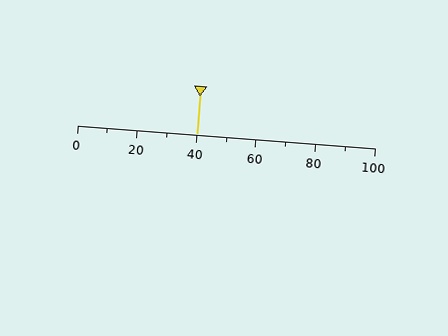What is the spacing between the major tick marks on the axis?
The major ticks are spaced 20 apart.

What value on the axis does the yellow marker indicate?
The marker indicates approximately 40.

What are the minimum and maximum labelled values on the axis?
The axis runs from 0 to 100.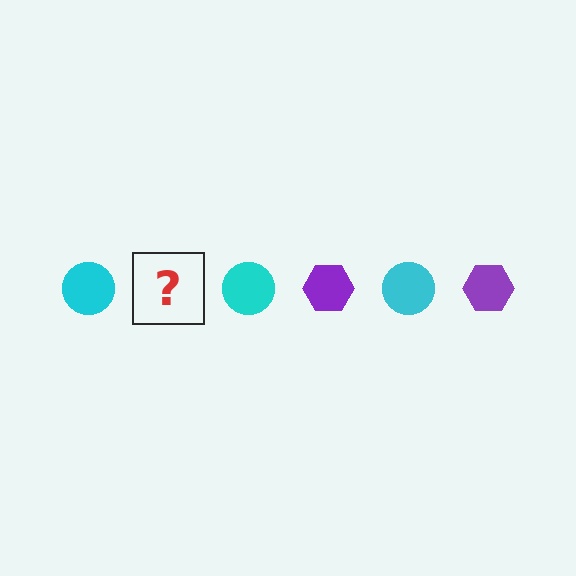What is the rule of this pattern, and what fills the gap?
The rule is that the pattern alternates between cyan circle and purple hexagon. The gap should be filled with a purple hexagon.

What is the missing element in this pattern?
The missing element is a purple hexagon.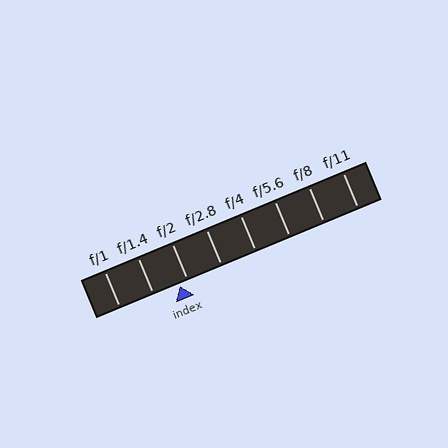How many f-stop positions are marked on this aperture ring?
There are 8 f-stop positions marked.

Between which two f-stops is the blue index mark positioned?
The index mark is between f/1.4 and f/2.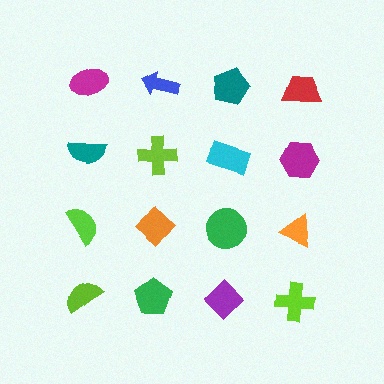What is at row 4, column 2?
A green pentagon.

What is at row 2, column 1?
A teal semicircle.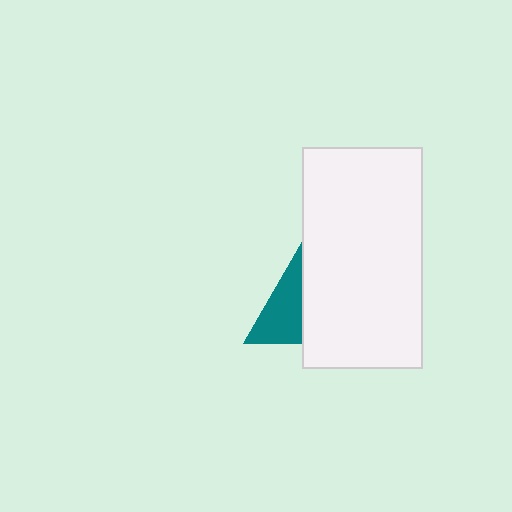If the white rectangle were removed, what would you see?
You would see the complete teal triangle.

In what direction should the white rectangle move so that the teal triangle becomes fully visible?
The white rectangle should move right. That is the shortest direction to clear the overlap and leave the teal triangle fully visible.